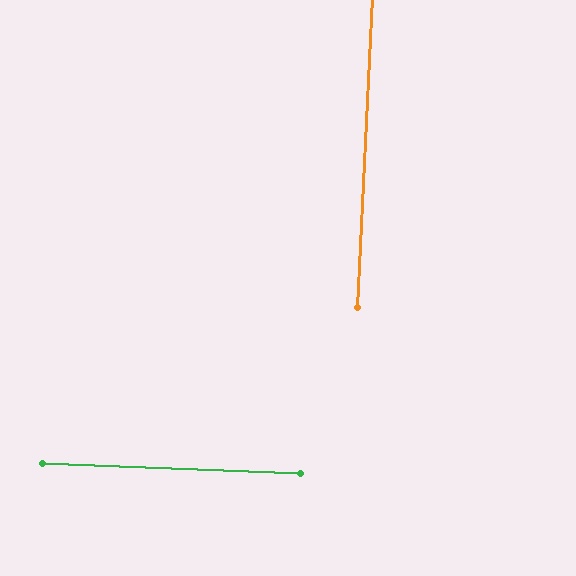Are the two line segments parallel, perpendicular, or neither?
Perpendicular — they meet at approximately 90°.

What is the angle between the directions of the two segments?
Approximately 90 degrees.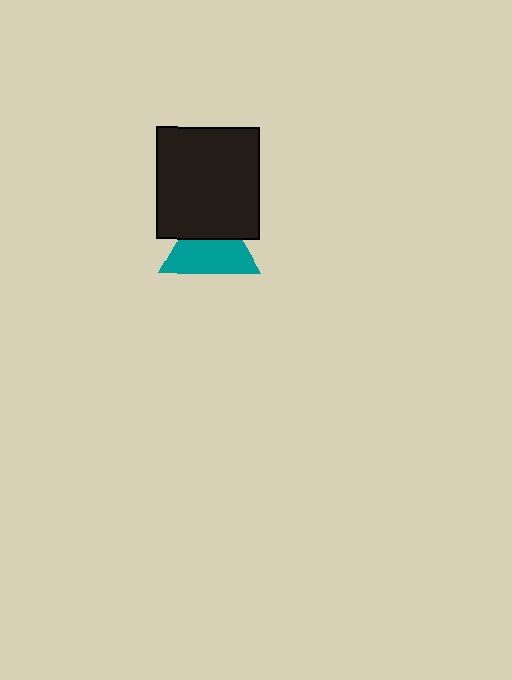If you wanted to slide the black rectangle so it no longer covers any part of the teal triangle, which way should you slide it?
Slide it up — that is the most direct way to separate the two shapes.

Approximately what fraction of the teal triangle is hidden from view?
Roughly 38% of the teal triangle is hidden behind the black rectangle.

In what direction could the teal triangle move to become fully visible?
The teal triangle could move down. That would shift it out from behind the black rectangle entirely.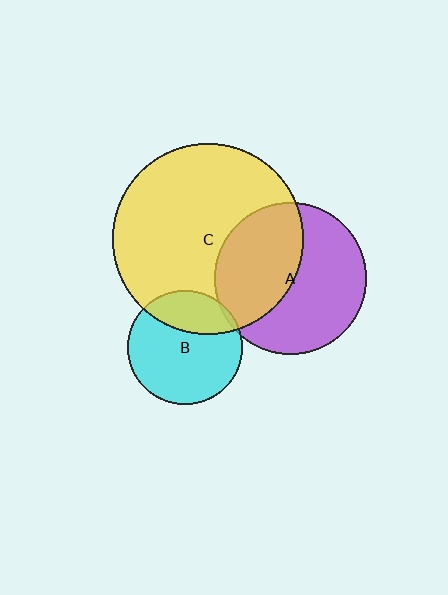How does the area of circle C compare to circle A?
Approximately 1.6 times.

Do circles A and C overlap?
Yes.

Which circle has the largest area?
Circle C (yellow).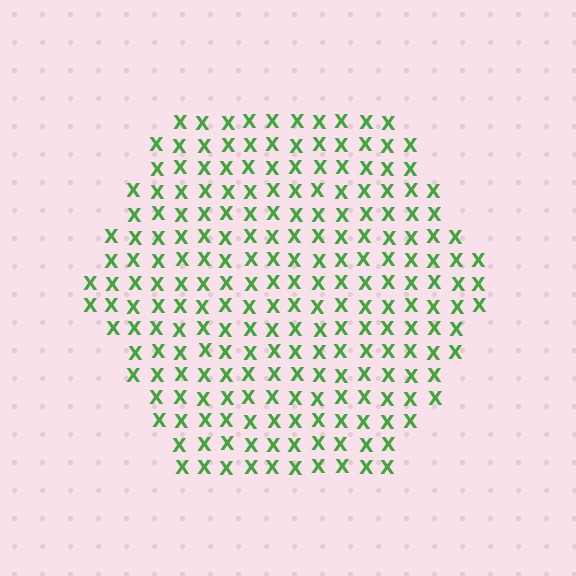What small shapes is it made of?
It is made of small letter X's.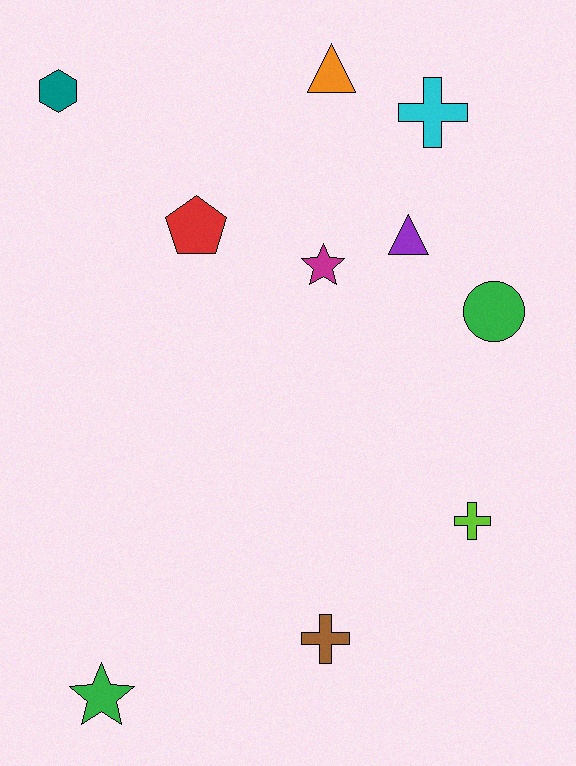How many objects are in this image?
There are 10 objects.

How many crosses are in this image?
There are 3 crosses.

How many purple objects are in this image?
There is 1 purple object.